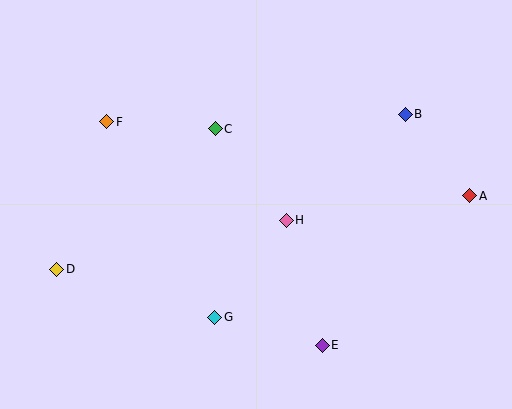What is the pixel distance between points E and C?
The distance between E and C is 241 pixels.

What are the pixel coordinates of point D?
Point D is at (57, 269).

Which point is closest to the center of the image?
Point H at (286, 220) is closest to the center.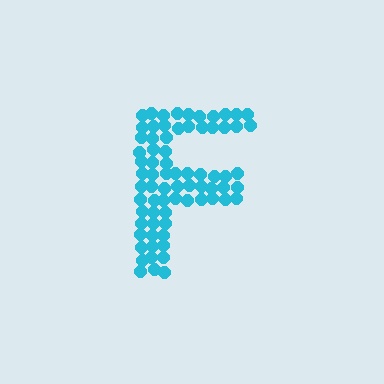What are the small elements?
The small elements are circles.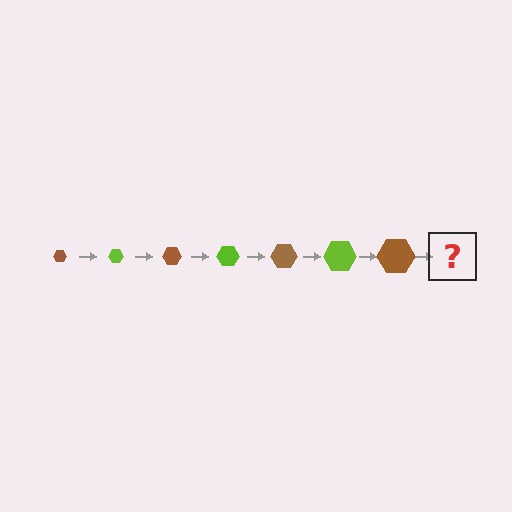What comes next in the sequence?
The next element should be a lime hexagon, larger than the previous one.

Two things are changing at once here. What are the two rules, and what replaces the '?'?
The two rules are that the hexagon grows larger each step and the color cycles through brown and lime. The '?' should be a lime hexagon, larger than the previous one.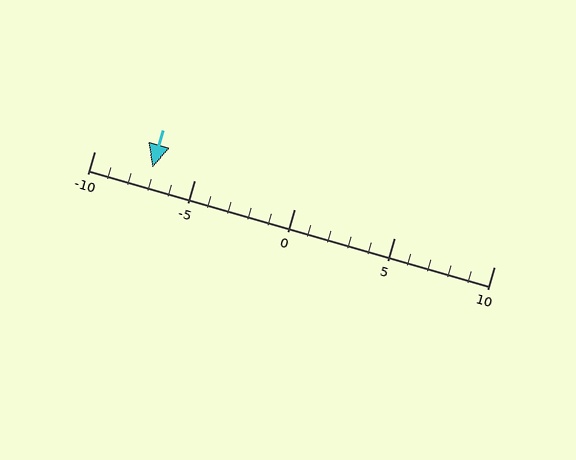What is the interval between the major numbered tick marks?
The major tick marks are spaced 5 units apart.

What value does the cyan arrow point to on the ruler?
The cyan arrow points to approximately -7.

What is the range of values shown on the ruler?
The ruler shows values from -10 to 10.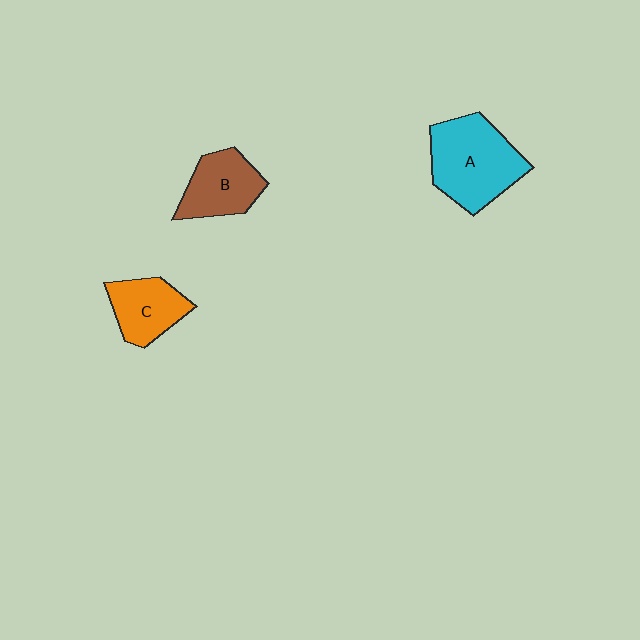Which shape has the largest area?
Shape A (cyan).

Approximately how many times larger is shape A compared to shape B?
Approximately 1.5 times.